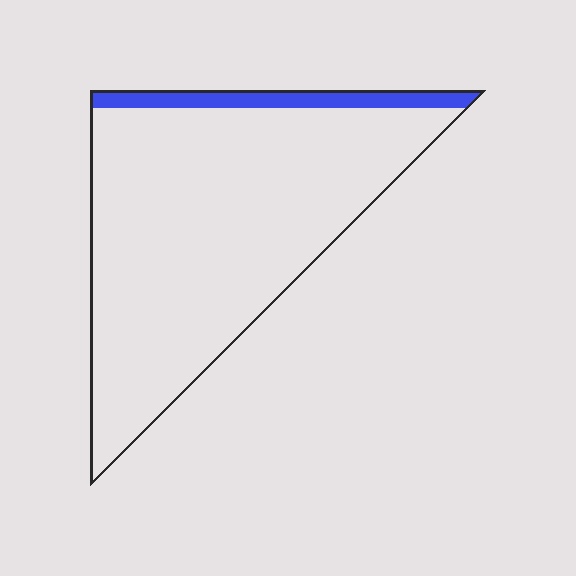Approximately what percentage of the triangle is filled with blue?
Approximately 10%.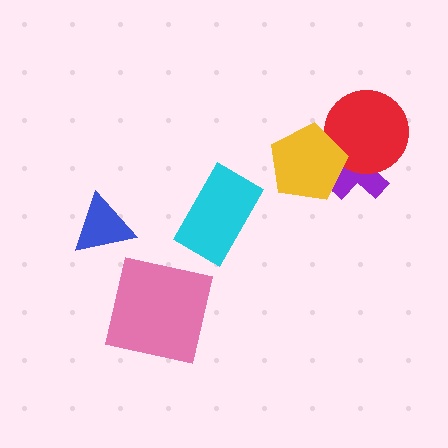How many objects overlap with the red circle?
2 objects overlap with the red circle.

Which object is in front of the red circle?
The yellow pentagon is in front of the red circle.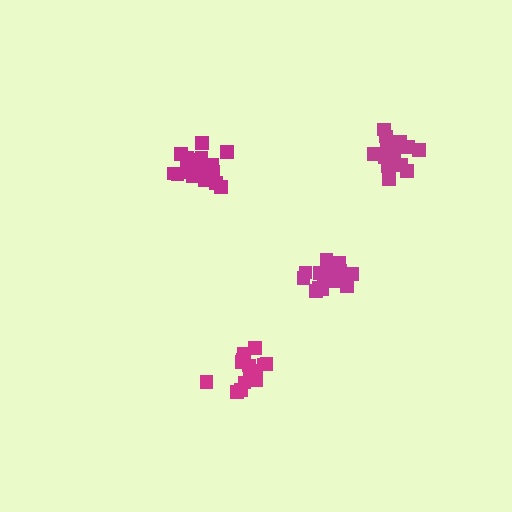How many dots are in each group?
Group 1: 19 dots, Group 2: 20 dots, Group 3: 18 dots, Group 4: 17 dots (74 total).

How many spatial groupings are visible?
There are 4 spatial groupings.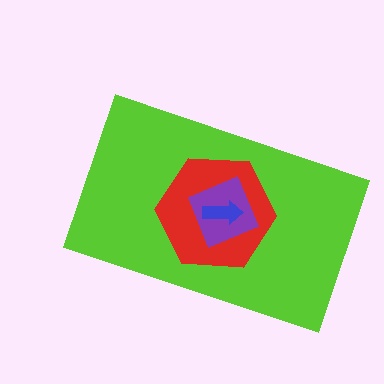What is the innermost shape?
The blue arrow.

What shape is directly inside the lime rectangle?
The red hexagon.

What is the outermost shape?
The lime rectangle.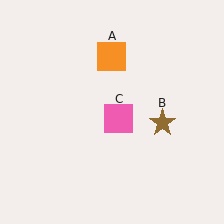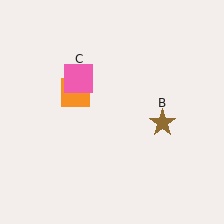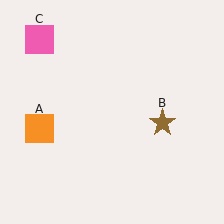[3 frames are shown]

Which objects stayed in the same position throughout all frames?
Brown star (object B) remained stationary.